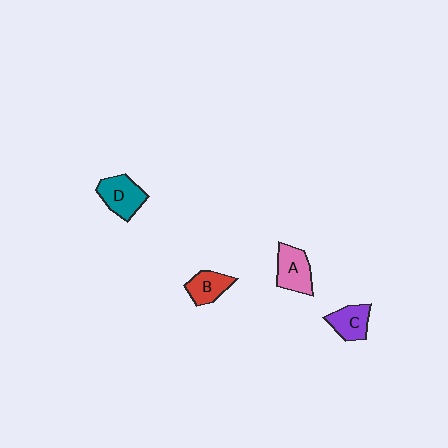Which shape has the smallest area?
Shape B (red).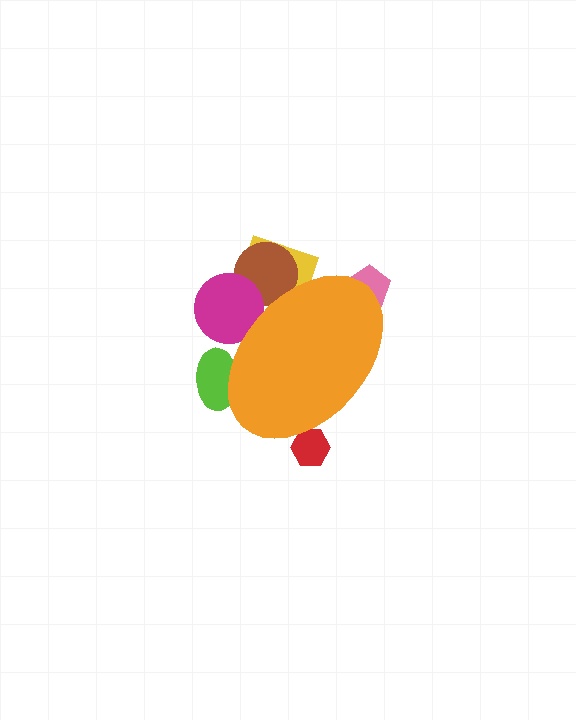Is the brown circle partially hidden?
Yes, the brown circle is partially hidden behind the orange ellipse.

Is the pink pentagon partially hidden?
Yes, the pink pentagon is partially hidden behind the orange ellipse.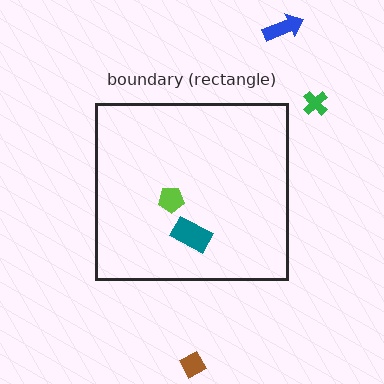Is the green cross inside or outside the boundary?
Outside.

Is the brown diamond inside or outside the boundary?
Outside.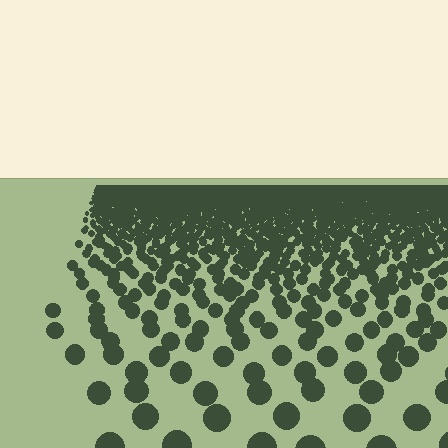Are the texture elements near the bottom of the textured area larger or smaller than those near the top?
Larger. Near the bottom, elements are closer to the viewer and appear at a bigger on-screen size.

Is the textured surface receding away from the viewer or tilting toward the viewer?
The surface is receding away from the viewer. Texture elements get smaller and denser toward the top.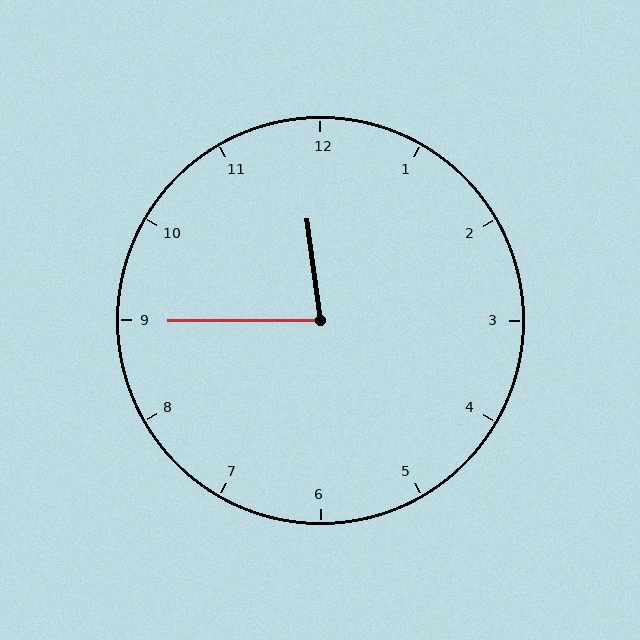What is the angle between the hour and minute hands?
Approximately 82 degrees.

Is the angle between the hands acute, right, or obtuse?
It is acute.